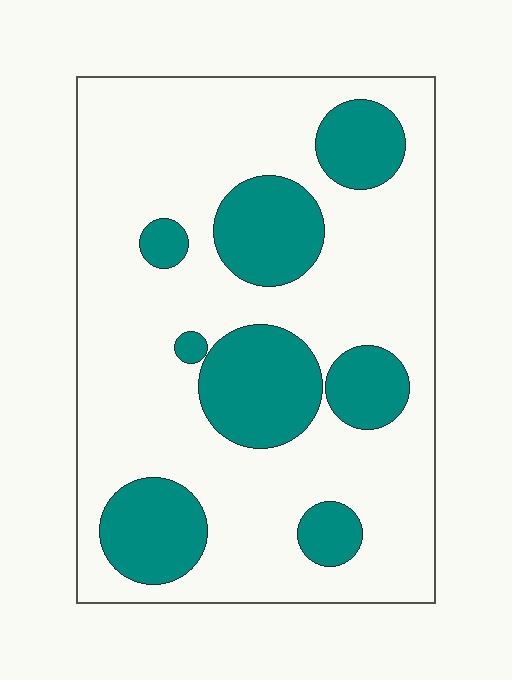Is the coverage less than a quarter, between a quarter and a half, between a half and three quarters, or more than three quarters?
Between a quarter and a half.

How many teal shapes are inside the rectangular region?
8.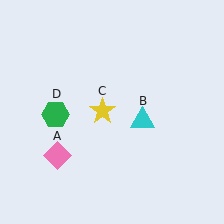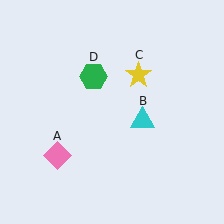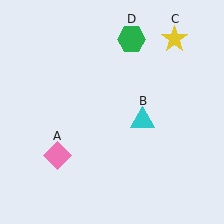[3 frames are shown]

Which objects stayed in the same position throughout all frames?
Pink diamond (object A) and cyan triangle (object B) remained stationary.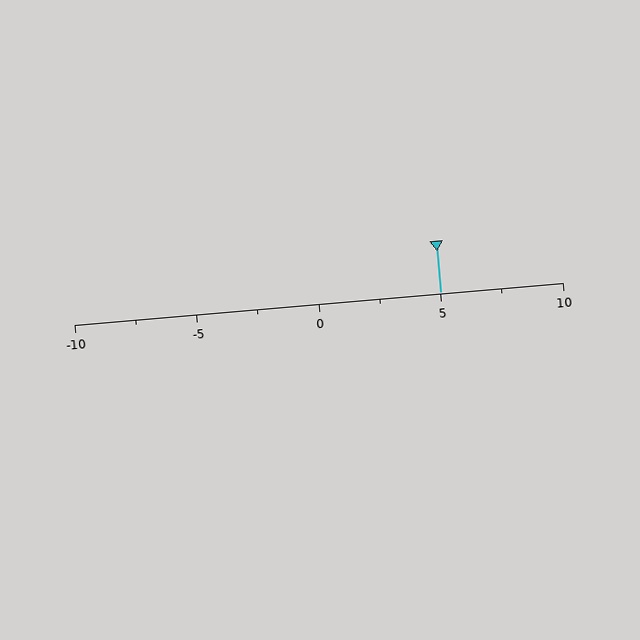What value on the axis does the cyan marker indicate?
The marker indicates approximately 5.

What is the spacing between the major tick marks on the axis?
The major ticks are spaced 5 apart.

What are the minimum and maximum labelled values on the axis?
The axis runs from -10 to 10.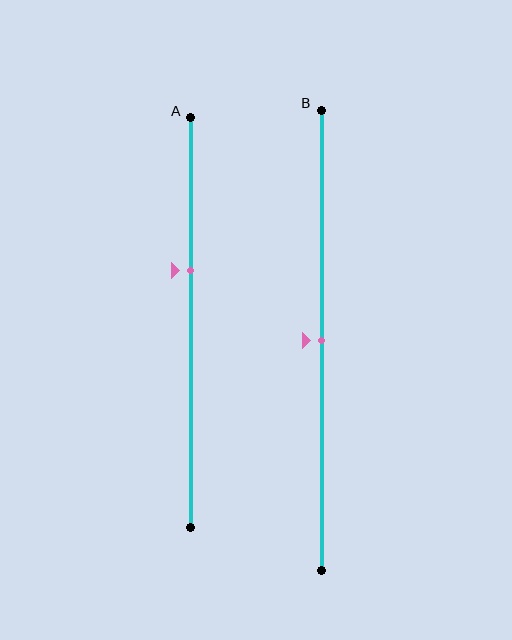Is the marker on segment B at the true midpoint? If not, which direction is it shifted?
Yes, the marker on segment B is at the true midpoint.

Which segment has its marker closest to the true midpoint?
Segment B has its marker closest to the true midpoint.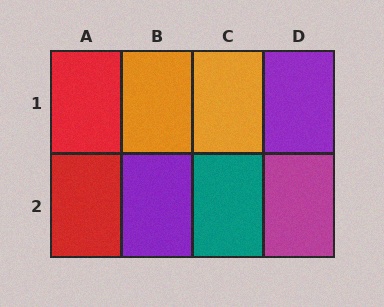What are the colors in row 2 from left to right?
Red, purple, teal, magenta.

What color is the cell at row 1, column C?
Orange.